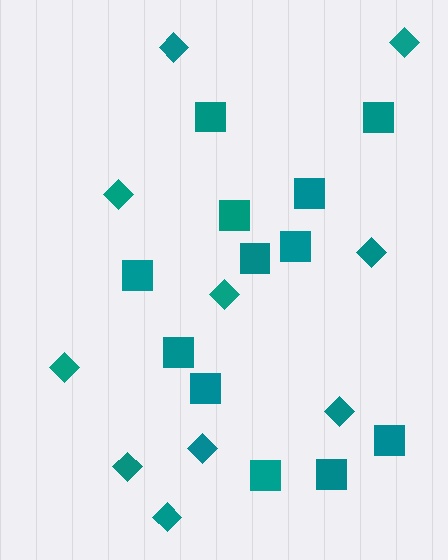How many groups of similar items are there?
There are 2 groups: one group of diamonds (10) and one group of squares (12).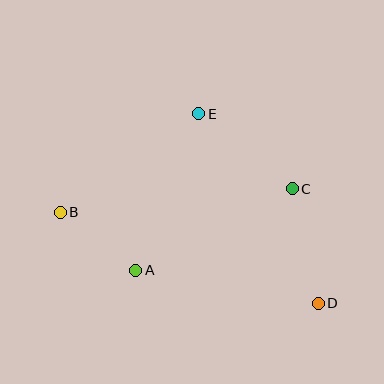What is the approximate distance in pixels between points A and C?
The distance between A and C is approximately 177 pixels.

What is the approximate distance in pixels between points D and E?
The distance between D and E is approximately 224 pixels.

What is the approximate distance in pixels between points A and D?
The distance between A and D is approximately 185 pixels.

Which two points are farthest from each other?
Points B and D are farthest from each other.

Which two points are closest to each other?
Points A and B are closest to each other.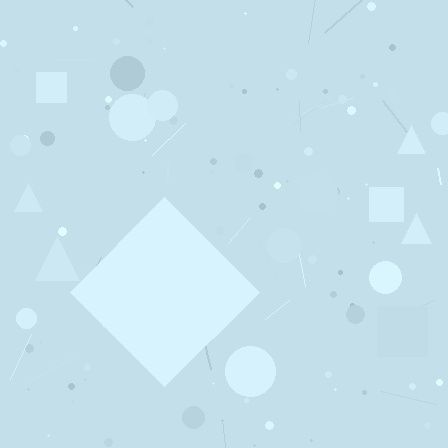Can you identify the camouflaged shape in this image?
The camouflaged shape is a diamond.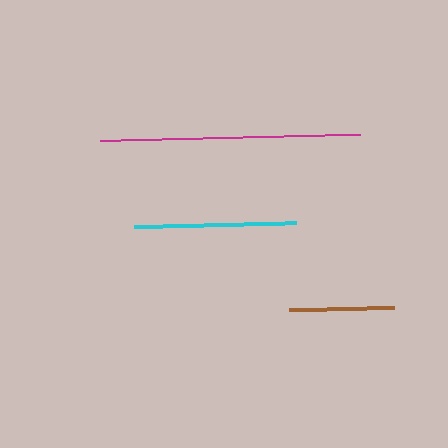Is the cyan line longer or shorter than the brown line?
The cyan line is longer than the brown line.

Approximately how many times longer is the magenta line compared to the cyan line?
The magenta line is approximately 1.6 times the length of the cyan line.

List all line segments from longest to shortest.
From longest to shortest: magenta, cyan, brown.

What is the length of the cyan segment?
The cyan segment is approximately 162 pixels long.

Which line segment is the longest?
The magenta line is the longest at approximately 260 pixels.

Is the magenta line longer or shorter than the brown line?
The magenta line is longer than the brown line.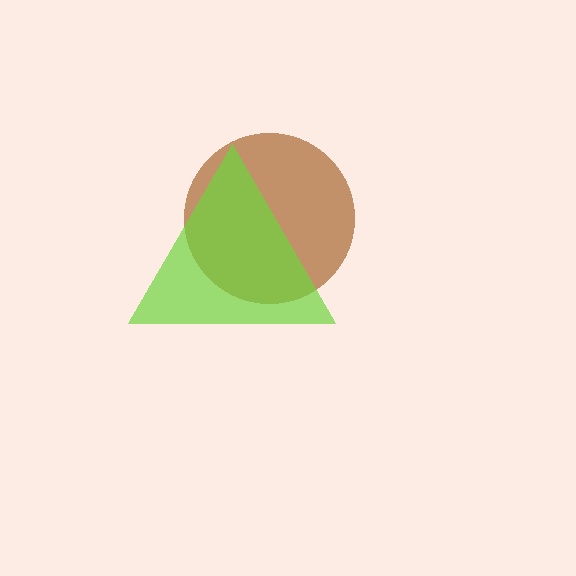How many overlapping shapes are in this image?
There are 2 overlapping shapes in the image.